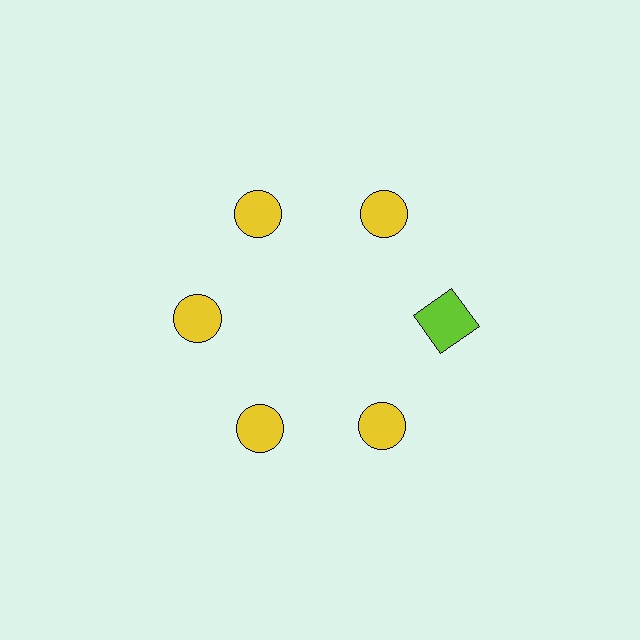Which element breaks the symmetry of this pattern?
The lime square at roughly the 3 o'clock position breaks the symmetry. All other shapes are yellow circles.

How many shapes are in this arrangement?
There are 6 shapes arranged in a ring pattern.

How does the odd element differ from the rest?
It differs in both color (lime instead of yellow) and shape (square instead of circle).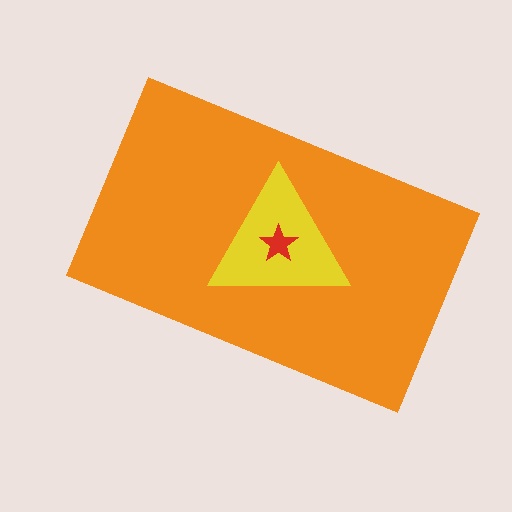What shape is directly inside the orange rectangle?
The yellow triangle.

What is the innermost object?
The red star.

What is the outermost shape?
The orange rectangle.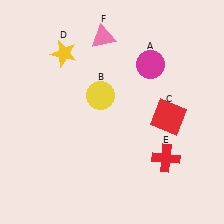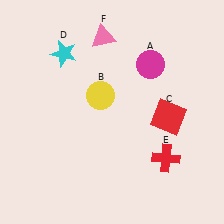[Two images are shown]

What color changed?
The star (D) changed from yellow in Image 1 to cyan in Image 2.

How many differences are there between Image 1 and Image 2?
There is 1 difference between the two images.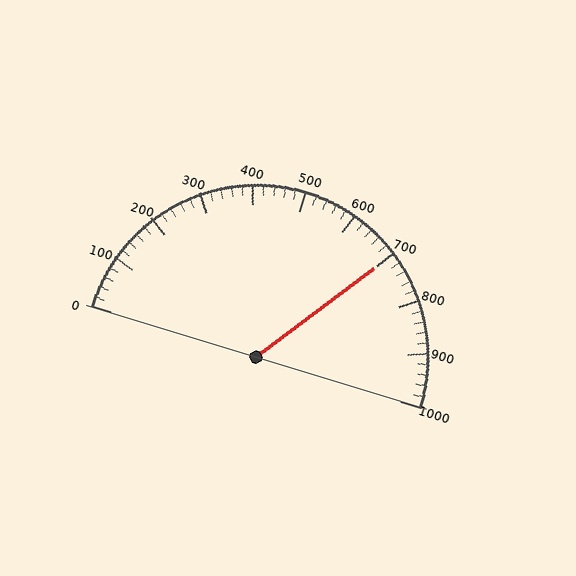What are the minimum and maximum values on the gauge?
The gauge ranges from 0 to 1000.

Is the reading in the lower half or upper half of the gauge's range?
The reading is in the upper half of the range (0 to 1000).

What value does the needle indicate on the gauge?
The needle indicates approximately 700.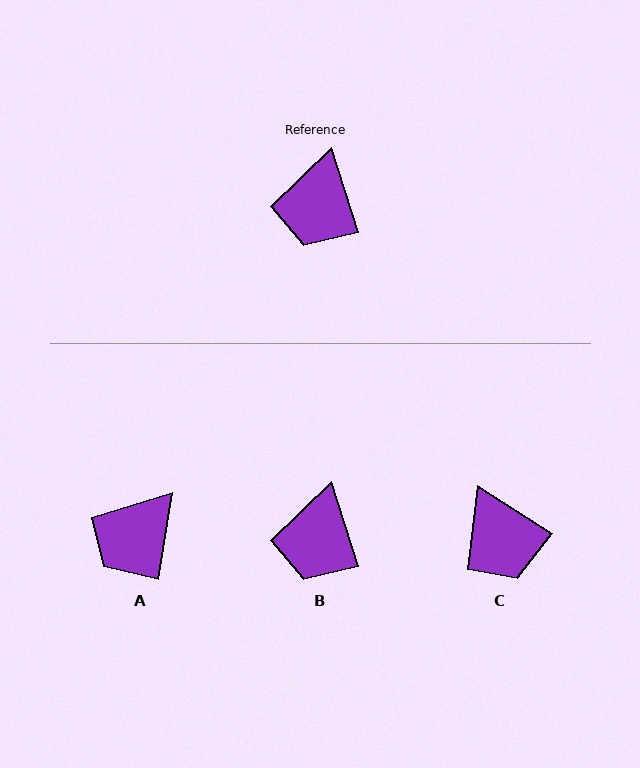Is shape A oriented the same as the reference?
No, it is off by about 27 degrees.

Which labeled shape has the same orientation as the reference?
B.